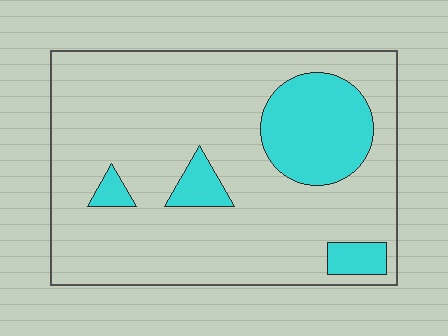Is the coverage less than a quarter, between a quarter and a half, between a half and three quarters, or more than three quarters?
Less than a quarter.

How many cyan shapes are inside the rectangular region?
4.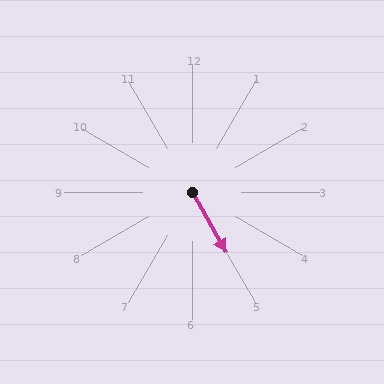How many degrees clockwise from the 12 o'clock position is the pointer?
Approximately 151 degrees.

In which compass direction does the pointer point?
Southeast.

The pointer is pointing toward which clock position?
Roughly 5 o'clock.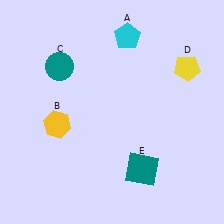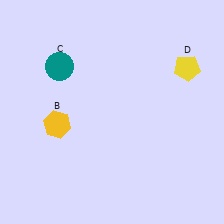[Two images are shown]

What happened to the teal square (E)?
The teal square (E) was removed in Image 2. It was in the bottom-right area of Image 1.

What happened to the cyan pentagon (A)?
The cyan pentagon (A) was removed in Image 2. It was in the top-right area of Image 1.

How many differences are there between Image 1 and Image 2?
There are 2 differences between the two images.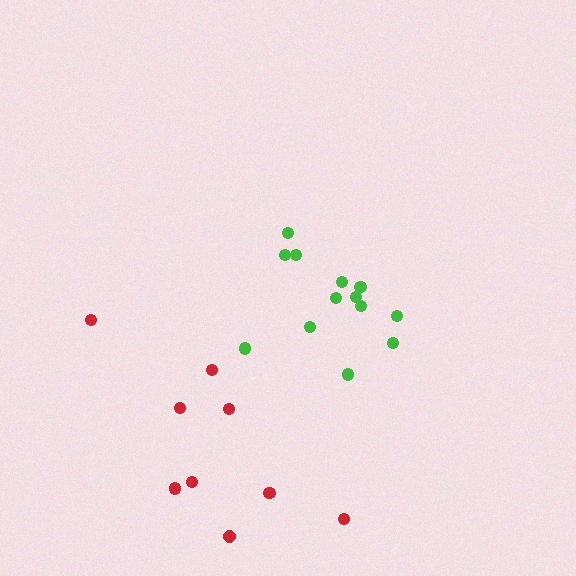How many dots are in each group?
Group 1: 9 dots, Group 2: 13 dots (22 total).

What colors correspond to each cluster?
The clusters are colored: red, green.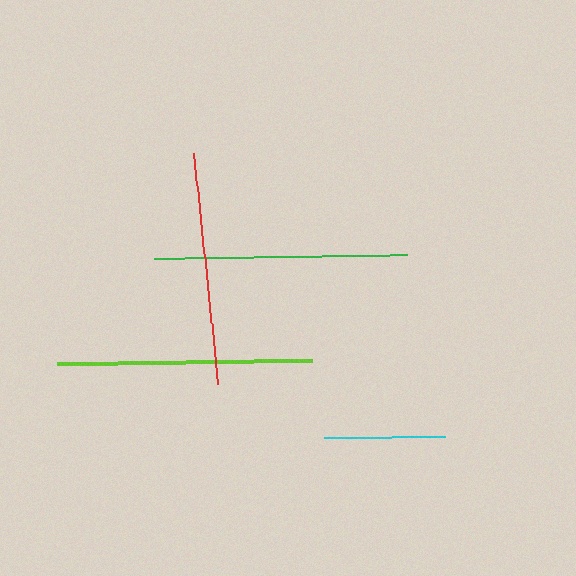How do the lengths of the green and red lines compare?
The green and red lines are approximately the same length.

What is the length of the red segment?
The red segment is approximately 232 pixels long.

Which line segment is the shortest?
The cyan line is the shortest at approximately 121 pixels.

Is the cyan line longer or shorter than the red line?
The red line is longer than the cyan line.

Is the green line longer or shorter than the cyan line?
The green line is longer than the cyan line.